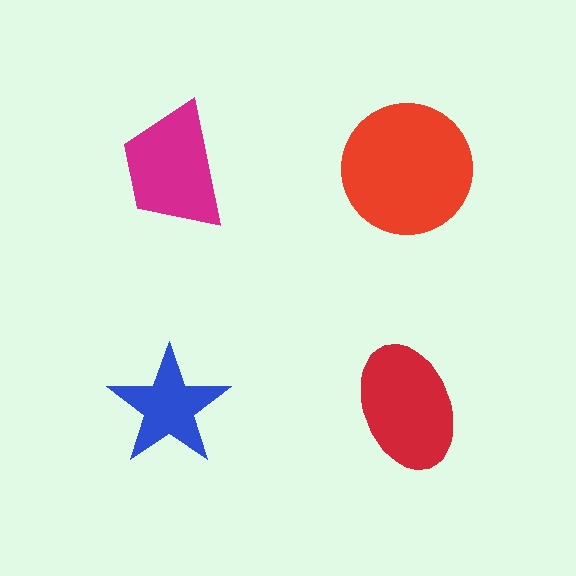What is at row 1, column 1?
A magenta trapezoid.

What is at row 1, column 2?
A red circle.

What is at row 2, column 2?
A red ellipse.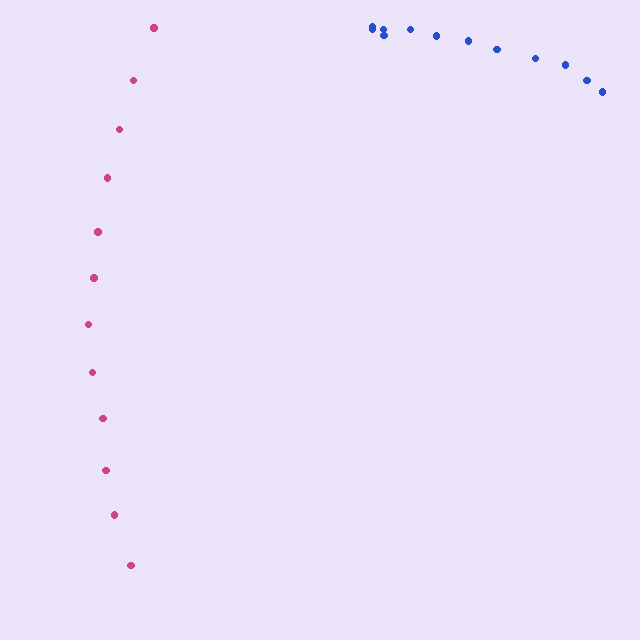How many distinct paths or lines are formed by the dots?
There are 2 distinct paths.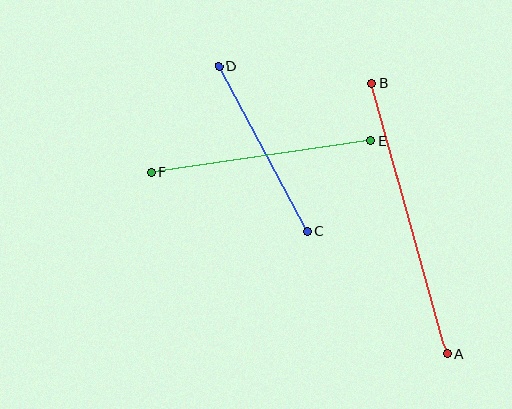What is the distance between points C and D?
The distance is approximately 187 pixels.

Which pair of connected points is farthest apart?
Points A and B are farthest apart.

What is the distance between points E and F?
The distance is approximately 222 pixels.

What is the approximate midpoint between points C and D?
The midpoint is at approximately (263, 149) pixels.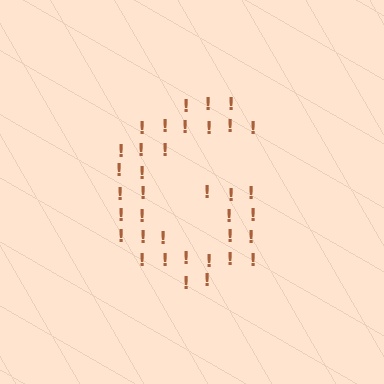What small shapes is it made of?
It is made of small exclamation marks.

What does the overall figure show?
The overall figure shows the letter G.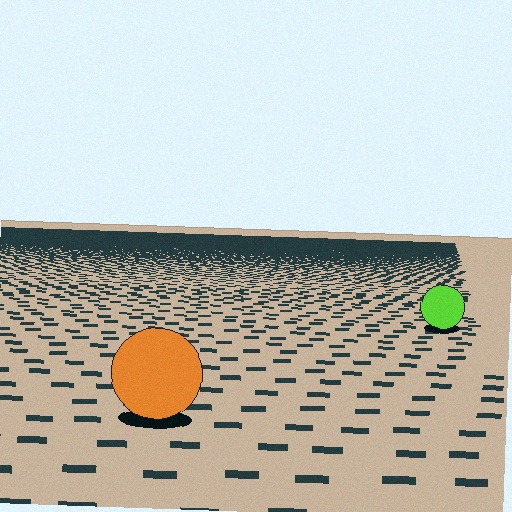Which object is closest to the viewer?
The orange circle is closest. The texture marks near it are larger and more spread out.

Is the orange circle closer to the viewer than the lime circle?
Yes. The orange circle is closer — you can tell from the texture gradient: the ground texture is coarser near it.